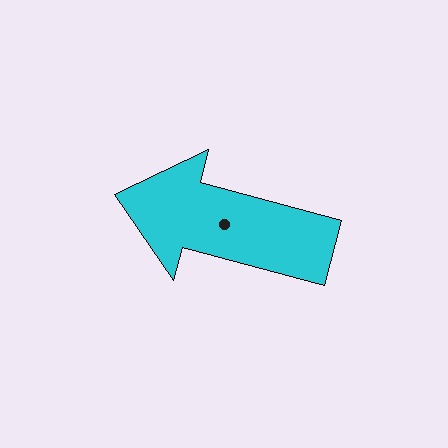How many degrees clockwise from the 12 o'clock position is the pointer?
Approximately 285 degrees.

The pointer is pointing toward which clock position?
Roughly 9 o'clock.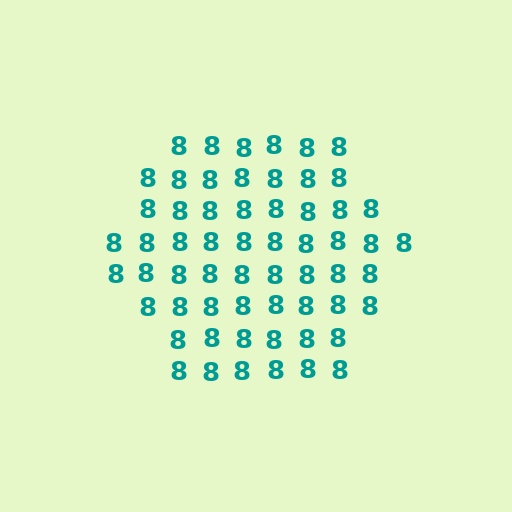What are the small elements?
The small elements are digit 8's.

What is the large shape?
The large shape is a hexagon.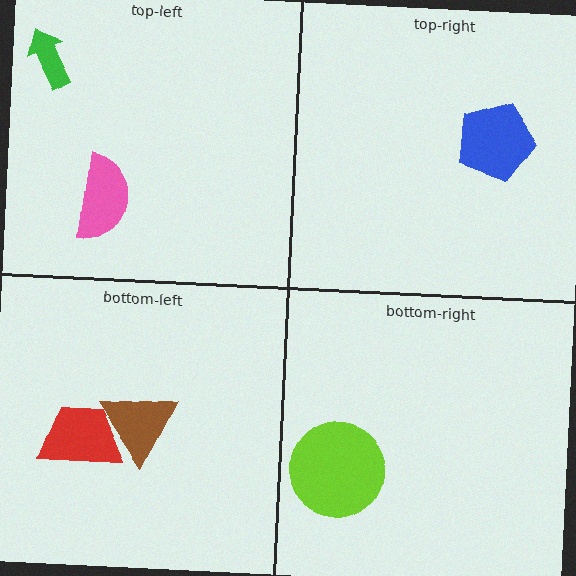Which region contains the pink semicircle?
The top-left region.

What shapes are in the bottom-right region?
The lime circle.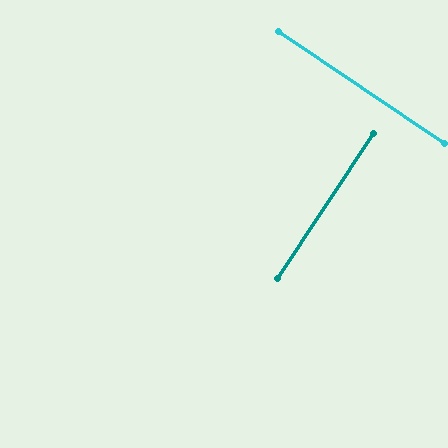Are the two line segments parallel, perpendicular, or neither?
Perpendicular — they meet at approximately 89°.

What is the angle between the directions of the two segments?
Approximately 89 degrees.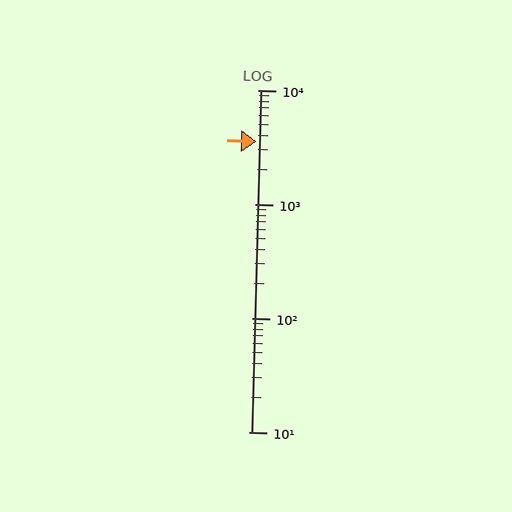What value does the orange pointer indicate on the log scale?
The pointer indicates approximately 3500.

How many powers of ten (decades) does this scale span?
The scale spans 3 decades, from 10 to 10000.